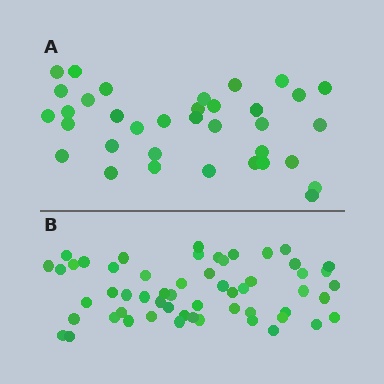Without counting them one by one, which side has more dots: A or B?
Region B (the bottom region) has more dots.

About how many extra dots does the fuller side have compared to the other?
Region B has approximately 20 more dots than region A.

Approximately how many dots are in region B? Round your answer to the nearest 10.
About 60 dots. (The exact count is 56, which rounds to 60.)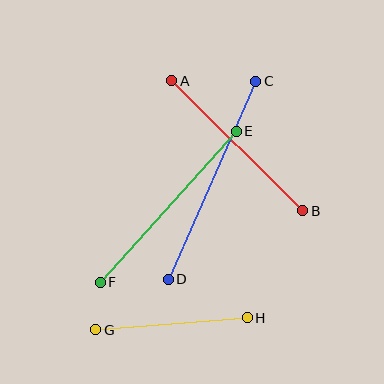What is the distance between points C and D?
The distance is approximately 217 pixels.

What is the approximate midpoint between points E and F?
The midpoint is at approximately (168, 207) pixels.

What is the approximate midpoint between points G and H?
The midpoint is at approximately (171, 324) pixels.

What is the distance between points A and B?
The distance is approximately 185 pixels.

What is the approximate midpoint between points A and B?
The midpoint is at approximately (237, 146) pixels.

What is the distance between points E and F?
The distance is approximately 203 pixels.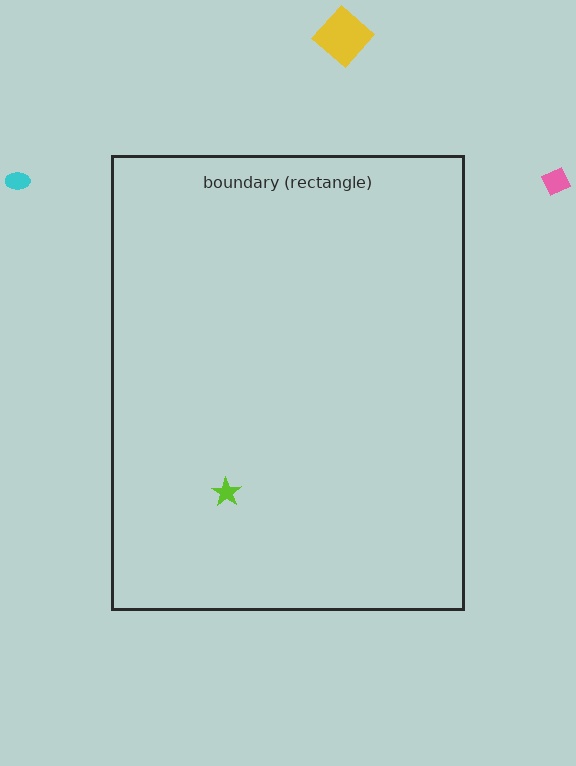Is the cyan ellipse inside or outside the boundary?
Outside.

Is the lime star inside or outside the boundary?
Inside.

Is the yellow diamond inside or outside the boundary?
Outside.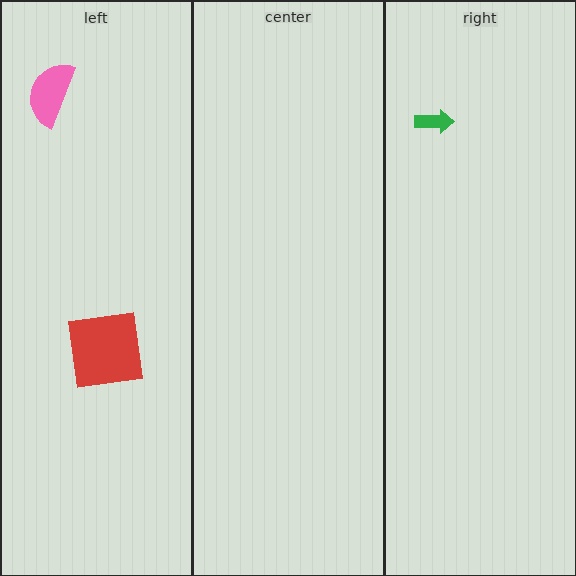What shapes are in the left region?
The red square, the pink semicircle.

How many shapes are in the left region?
2.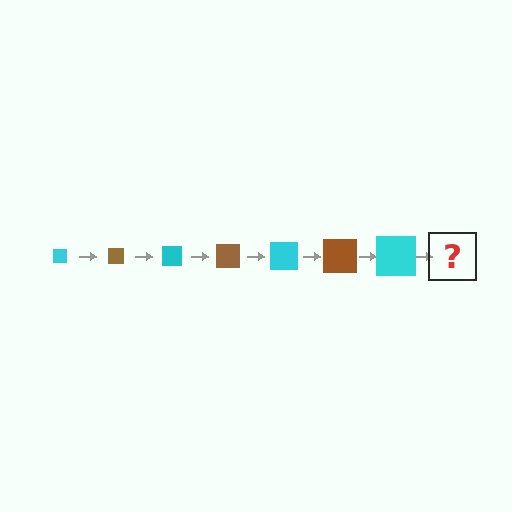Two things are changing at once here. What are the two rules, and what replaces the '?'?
The two rules are that the square grows larger each step and the color cycles through cyan and brown. The '?' should be a brown square, larger than the previous one.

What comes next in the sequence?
The next element should be a brown square, larger than the previous one.